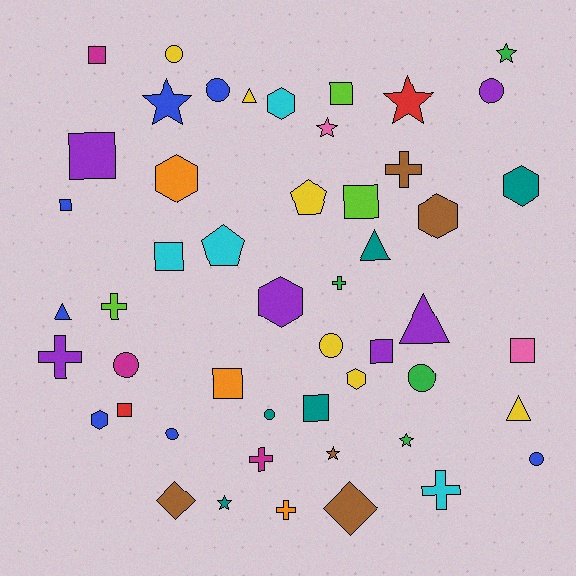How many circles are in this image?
There are 9 circles.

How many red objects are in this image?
There are 2 red objects.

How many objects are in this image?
There are 50 objects.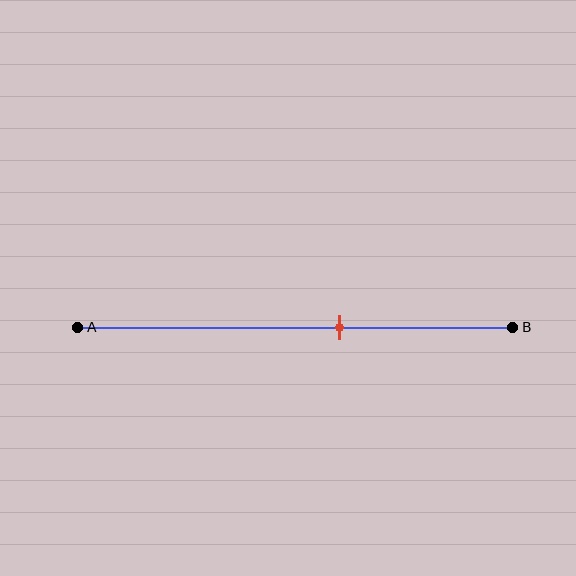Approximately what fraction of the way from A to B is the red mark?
The red mark is approximately 60% of the way from A to B.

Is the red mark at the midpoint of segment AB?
No, the mark is at about 60% from A, not at the 50% midpoint.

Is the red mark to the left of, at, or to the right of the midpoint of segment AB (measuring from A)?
The red mark is to the right of the midpoint of segment AB.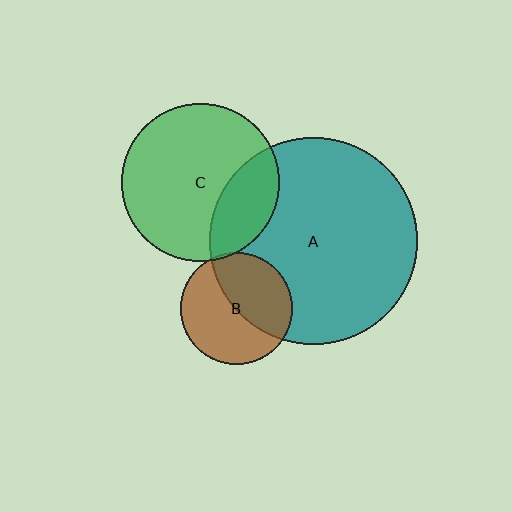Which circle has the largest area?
Circle A (teal).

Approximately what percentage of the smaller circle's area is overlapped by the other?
Approximately 45%.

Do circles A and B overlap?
Yes.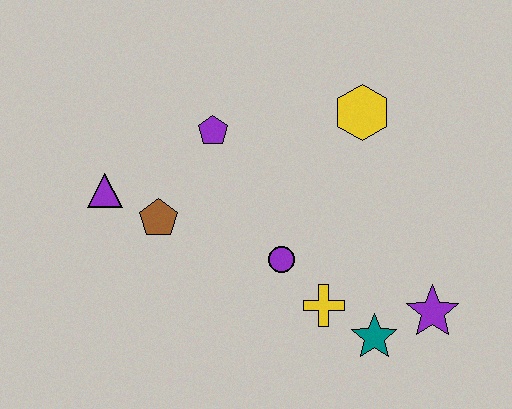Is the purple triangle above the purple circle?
Yes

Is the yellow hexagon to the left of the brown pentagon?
No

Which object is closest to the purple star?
The teal star is closest to the purple star.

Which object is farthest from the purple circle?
The purple triangle is farthest from the purple circle.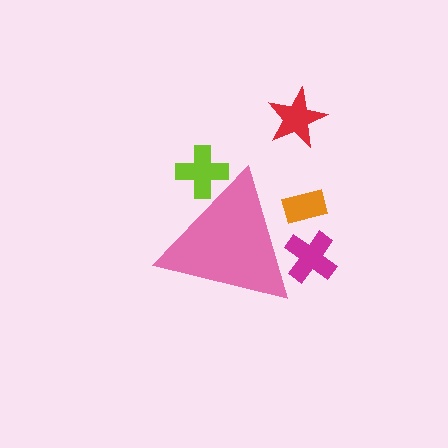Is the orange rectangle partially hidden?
Yes, the orange rectangle is partially hidden behind the pink triangle.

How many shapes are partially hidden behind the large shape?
3 shapes are partially hidden.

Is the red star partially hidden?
No, the red star is fully visible.